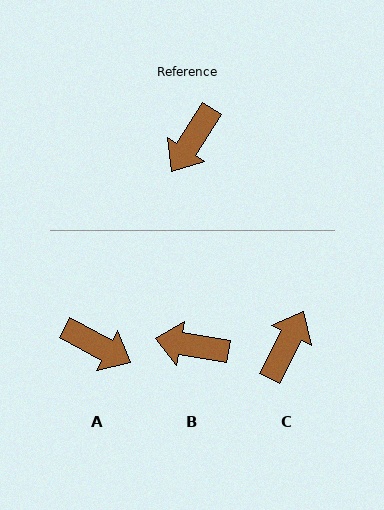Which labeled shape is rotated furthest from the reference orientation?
C, about 174 degrees away.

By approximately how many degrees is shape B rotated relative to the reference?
Approximately 68 degrees clockwise.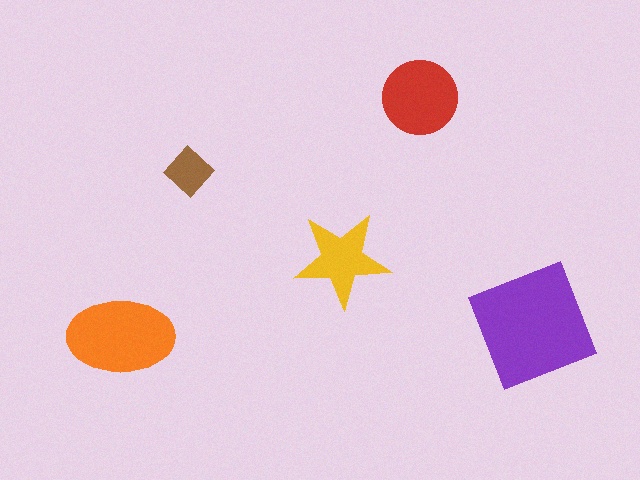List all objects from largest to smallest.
The purple square, the orange ellipse, the red circle, the yellow star, the brown diamond.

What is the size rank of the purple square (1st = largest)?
1st.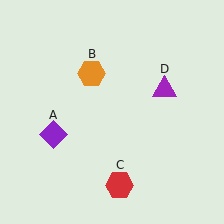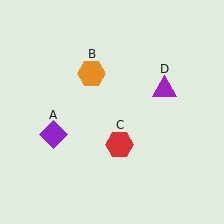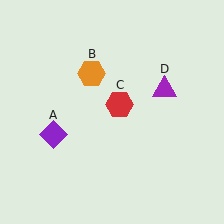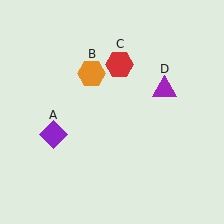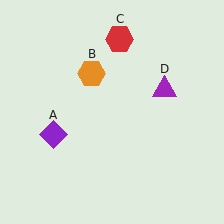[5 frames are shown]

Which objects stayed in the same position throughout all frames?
Purple diamond (object A) and orange hexagon (object B) and purple triangle (object D) remained stationary.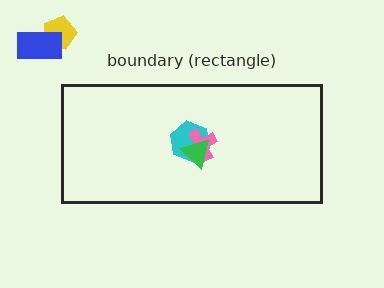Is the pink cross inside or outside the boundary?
Inside.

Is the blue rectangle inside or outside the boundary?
Outside.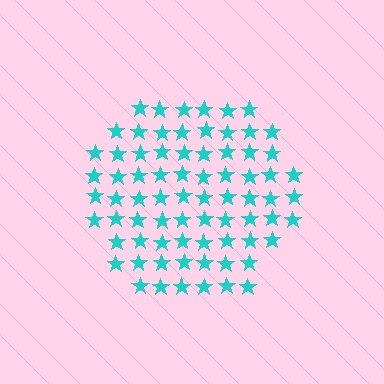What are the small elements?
The small elements are stars.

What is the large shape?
The large shape is a hexagon.